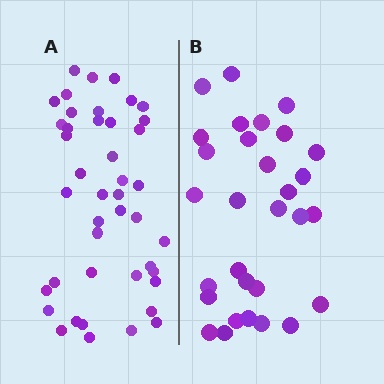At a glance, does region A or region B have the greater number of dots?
Region A (the left region) has more dots.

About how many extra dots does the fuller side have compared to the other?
Region A has approximately 15 more dots than region B.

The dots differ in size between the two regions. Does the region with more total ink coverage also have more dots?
No. Region B has more total ink coverage because its dots are larger, but region A actually contains more individual dots. Total area can be misleading — the number of items is what matters here.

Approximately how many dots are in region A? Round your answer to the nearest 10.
About 40 dots. (The exact count is 43, which rounds to 40.)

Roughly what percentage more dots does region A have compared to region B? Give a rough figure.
About 45% more.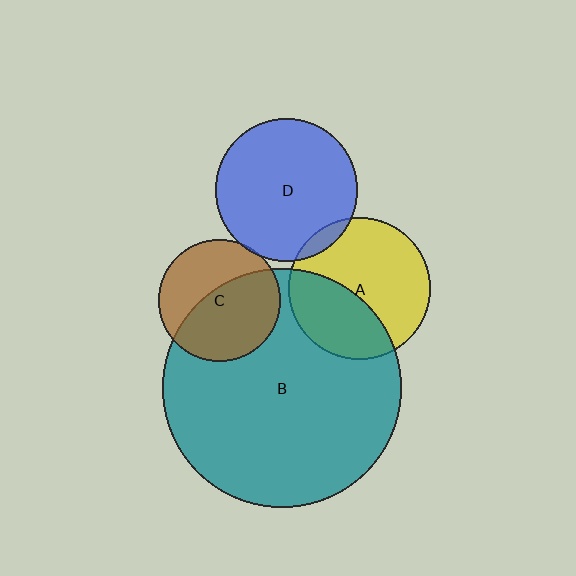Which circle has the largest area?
Circle B (teal).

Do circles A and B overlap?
Yes.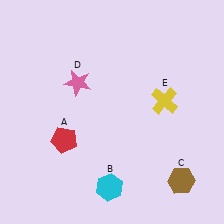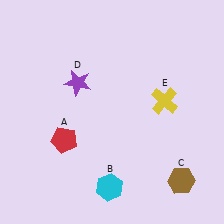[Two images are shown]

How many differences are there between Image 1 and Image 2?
There is 1 difference between the two images.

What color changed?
The star (D) changed from pink in Image 1 to purple in Image 2.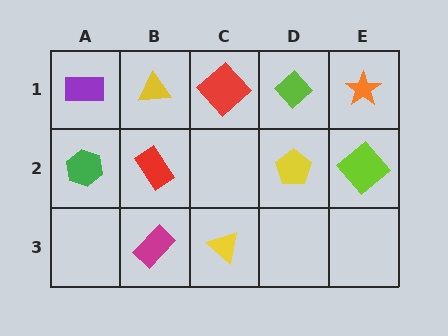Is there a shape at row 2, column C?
No, that cell is empty.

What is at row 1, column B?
A yellow triangle.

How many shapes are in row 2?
4 shapes.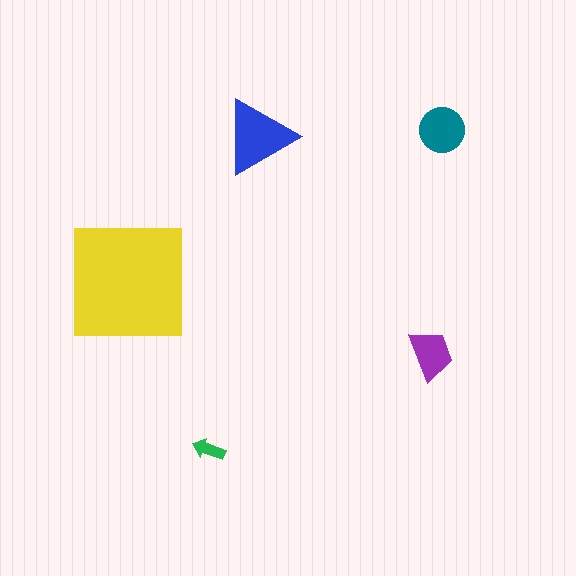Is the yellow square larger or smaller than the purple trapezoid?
Larger.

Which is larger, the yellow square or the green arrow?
The yellow square.